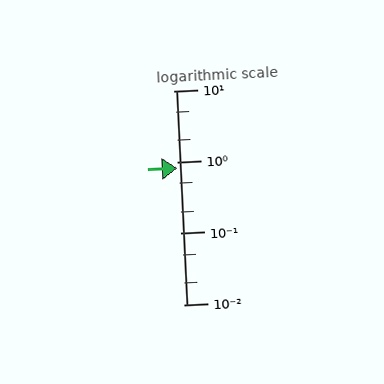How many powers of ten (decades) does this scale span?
The scale spans 3 decades, from 0.01 to 10.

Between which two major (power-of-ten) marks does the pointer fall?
The pointer is between 0.1 and 1.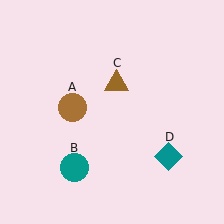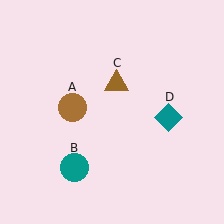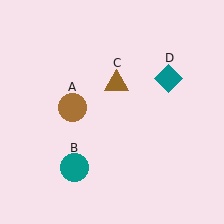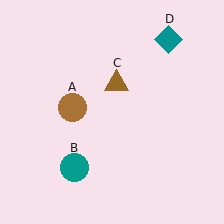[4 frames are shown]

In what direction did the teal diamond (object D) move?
The teal diamond (object D) moved up.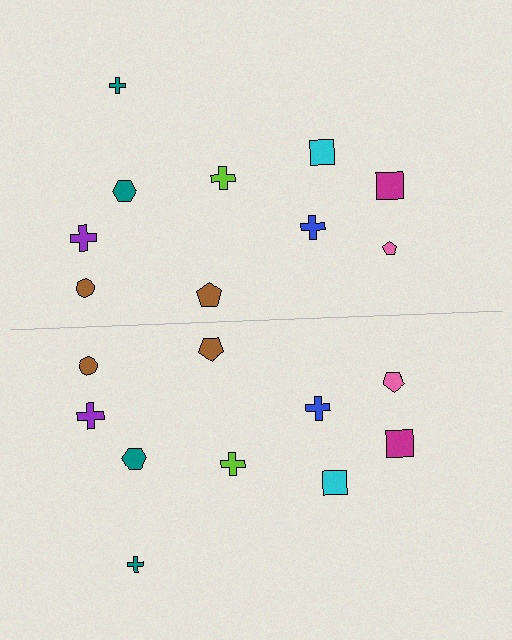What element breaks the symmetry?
The pink pentagon on the bottom side has a different size than its mirror counterpart.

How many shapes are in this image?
There are 20 shapes in this image.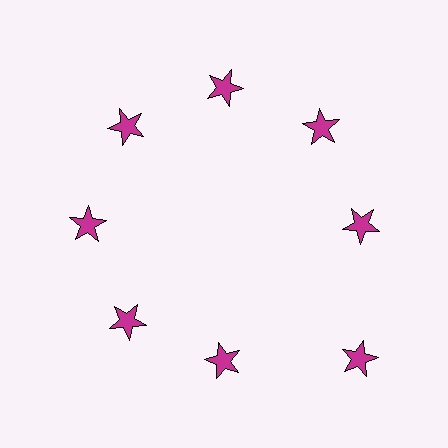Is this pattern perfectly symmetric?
No. The 8 magenta stars are arranged in a ring, but one element near the 4 o'clock position is pushed outward from the center, breaking the 8-fold rotational symmetry.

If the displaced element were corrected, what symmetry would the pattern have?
It would have 8-fold rotational symmetry — the pattern would map onto itself every 45 degrees.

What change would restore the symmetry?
The symmetry would be restored by moving it inward, back onto the ring so that all 8 stars sit at equal angles and equal distance from the center.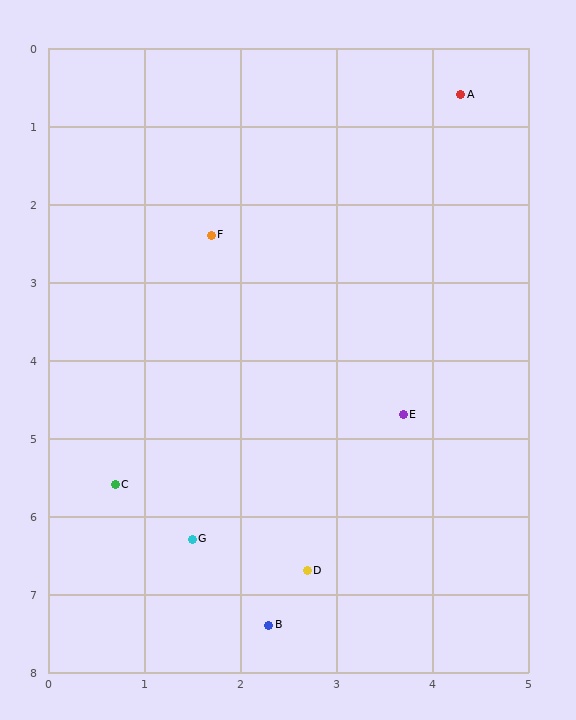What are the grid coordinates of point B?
Point B is at approximately (2.3, 7.4).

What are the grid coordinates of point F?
Point F is at approximately (1.7, 2.4).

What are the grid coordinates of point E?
Point E is at approximately (3.7, 4.7).